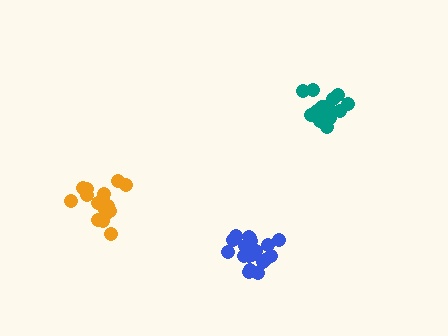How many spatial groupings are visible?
There are 3 spatial groupings.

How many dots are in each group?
Group 1: 15 dots, Group 2: 18 dots, Group 3: 20 dots (53 total).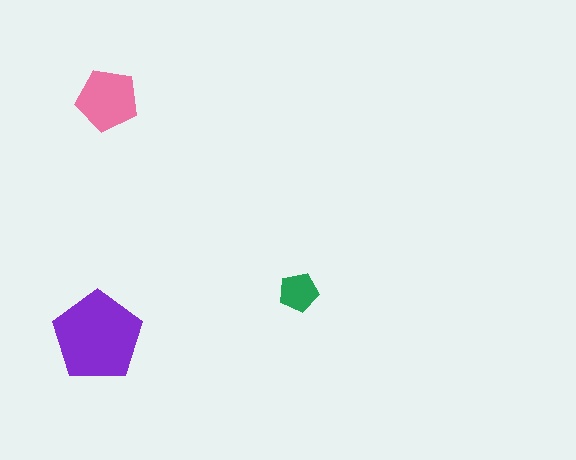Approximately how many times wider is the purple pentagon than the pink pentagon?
About 1.5 times wider.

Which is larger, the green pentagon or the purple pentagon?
The purple one.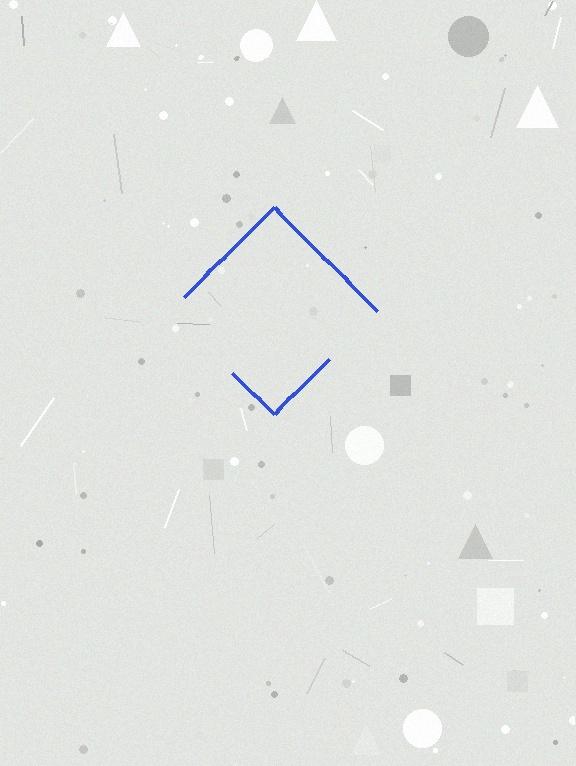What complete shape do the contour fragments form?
The contour fragments form a diamond.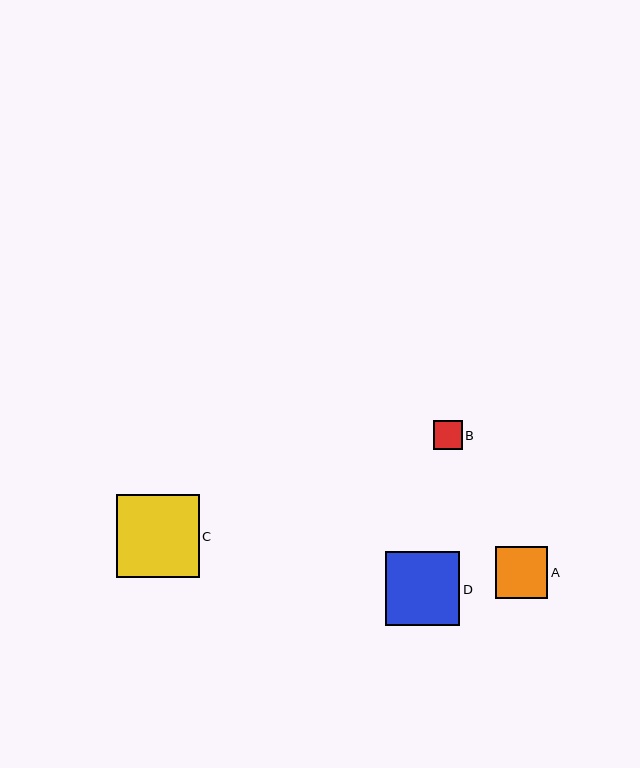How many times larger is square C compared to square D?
Square C is approximately 1.1 times the size of square D.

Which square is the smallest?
Square B is the smallest with a size of approximately 29 pixels.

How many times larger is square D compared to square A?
Square D is approximately 1.4 times the size of square A.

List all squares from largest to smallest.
From largest to smallest: C, D, A, B.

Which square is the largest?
Square C is the largest with a size of approximately 83 pixels.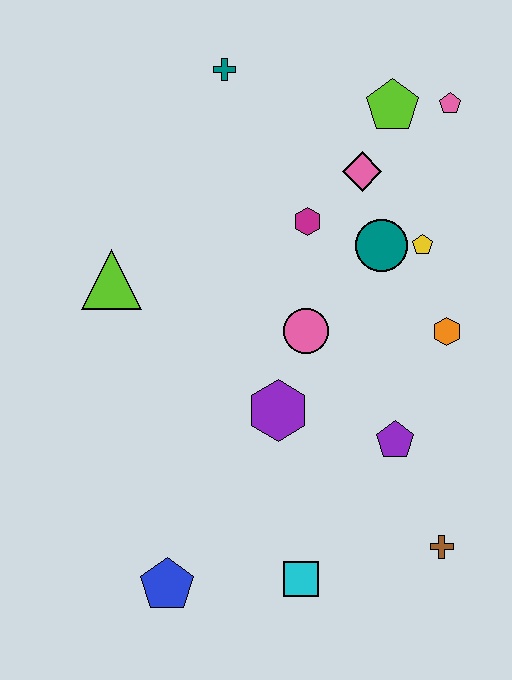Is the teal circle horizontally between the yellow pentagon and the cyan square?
Yes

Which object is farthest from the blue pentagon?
The pink pentagon is farthest from the blue pentagon.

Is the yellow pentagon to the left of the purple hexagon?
No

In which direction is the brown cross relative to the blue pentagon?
The brown cross is to the right of the blue pentagon.